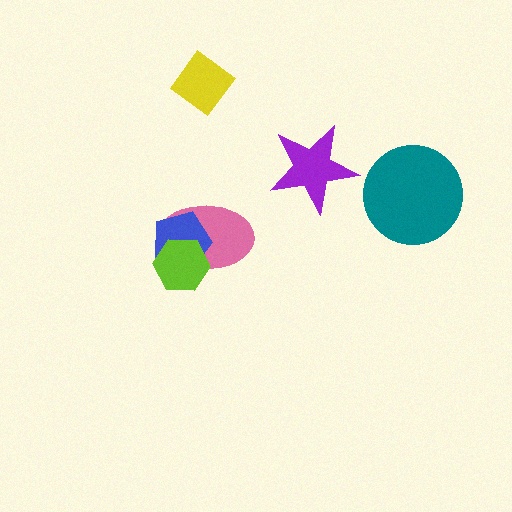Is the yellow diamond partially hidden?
No, no other shape covers it.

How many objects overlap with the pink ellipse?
2 objects overlap with the pink ellipse.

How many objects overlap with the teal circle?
0 objects overlap with the teal circle.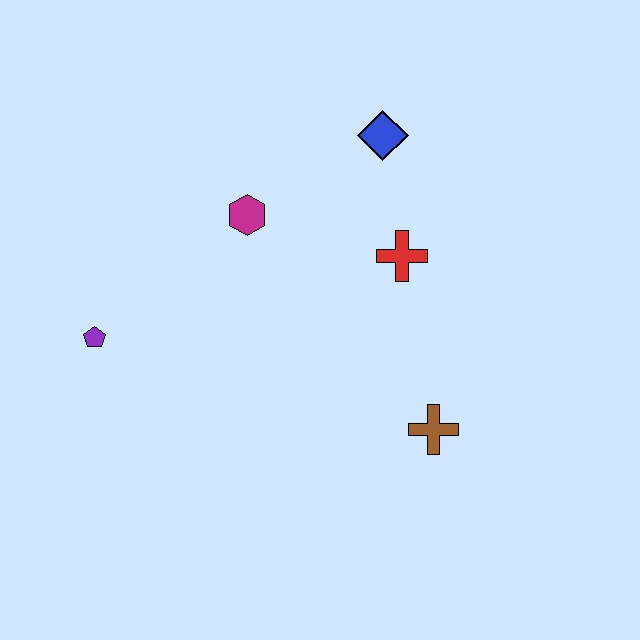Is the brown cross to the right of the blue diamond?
Yes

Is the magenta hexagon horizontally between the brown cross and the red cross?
No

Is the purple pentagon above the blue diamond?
No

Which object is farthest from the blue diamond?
The purple pentagon is farthest from the blue diamond.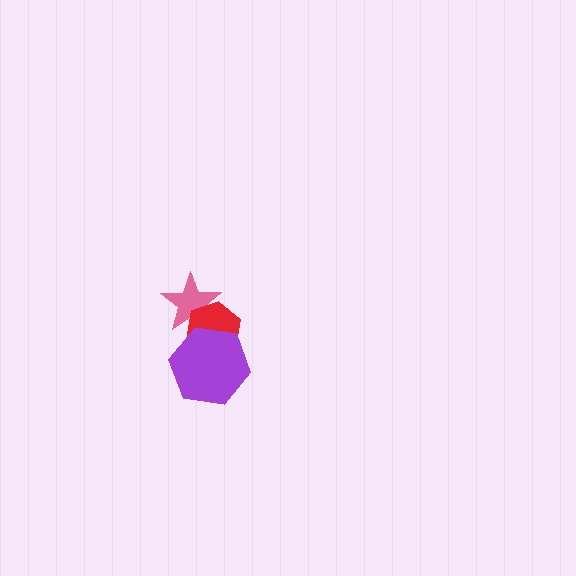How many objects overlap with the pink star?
2 objects overlap with the pink star.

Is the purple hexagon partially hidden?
No, no other shape covers it.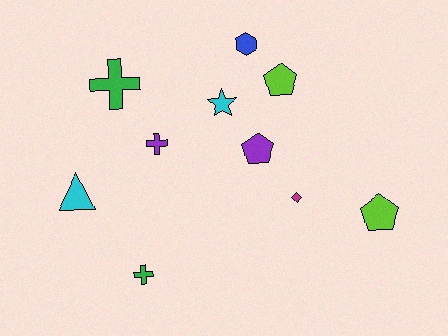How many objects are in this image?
There are 10 objects.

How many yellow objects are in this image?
There are no yellow objects.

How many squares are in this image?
There are no squares.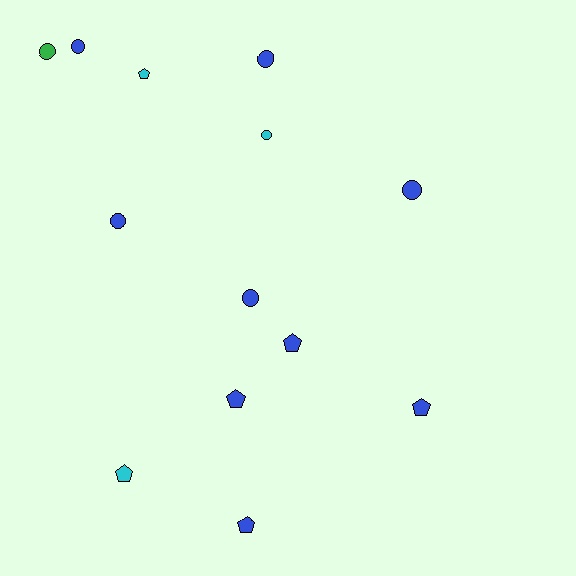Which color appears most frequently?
Blue, with 9 objects.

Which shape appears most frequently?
Circle, with 7 objects.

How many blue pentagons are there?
There are 4 blue pentagons.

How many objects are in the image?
There are 13 objects.